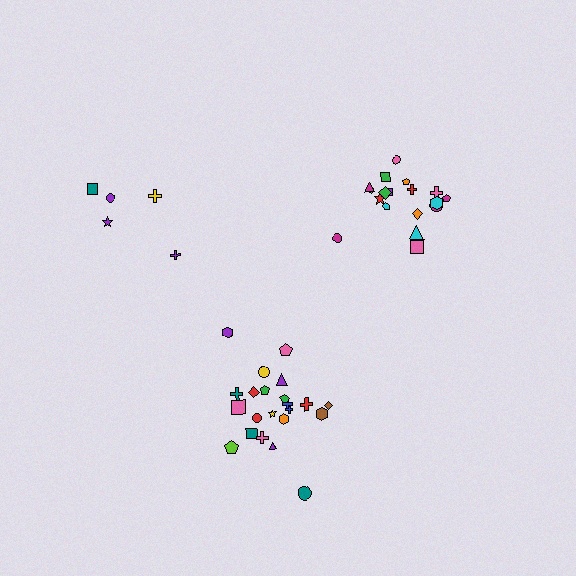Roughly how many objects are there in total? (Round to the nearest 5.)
Roughly 45 objects in total.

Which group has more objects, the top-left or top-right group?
The top-right group.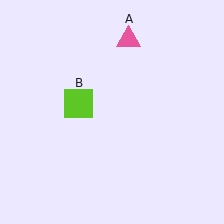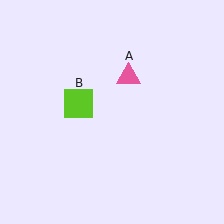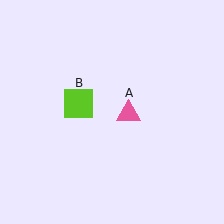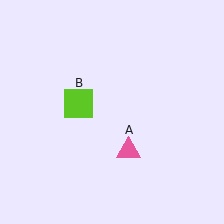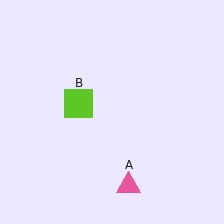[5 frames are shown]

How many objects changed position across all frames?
1 object changed position: pink triangle (object A).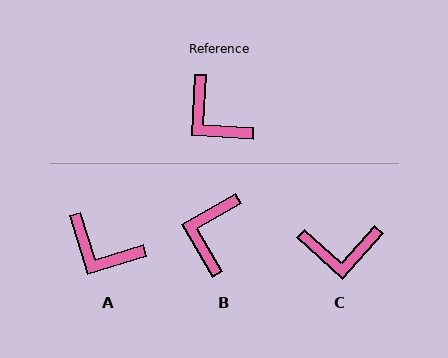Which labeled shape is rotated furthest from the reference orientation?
B, about 57 degrees away.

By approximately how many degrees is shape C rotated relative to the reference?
Approximately 51 degrees counter-clockwise.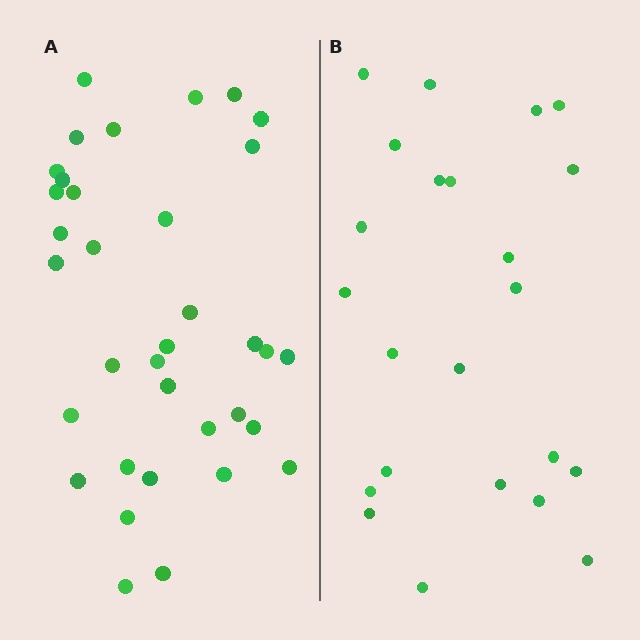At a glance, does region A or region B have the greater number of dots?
Region A (the left region) has more dots.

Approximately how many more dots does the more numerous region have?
Region A has roughly 12 or so more dots than region B.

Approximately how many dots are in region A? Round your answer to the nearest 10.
About 40 dots. (The exact count is 35, which rounds to 40.)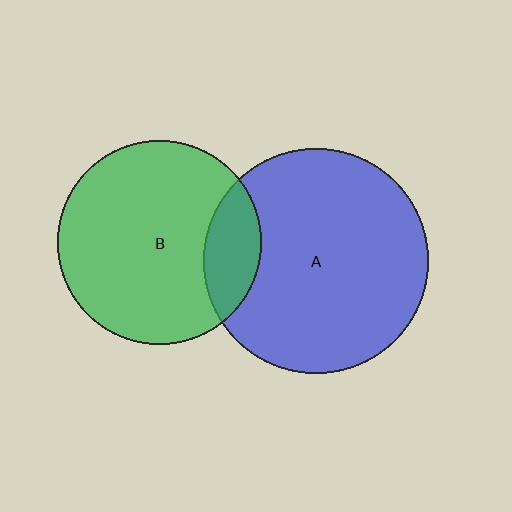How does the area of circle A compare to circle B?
Approximately 1.2 times.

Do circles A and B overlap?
Yes.